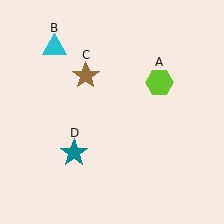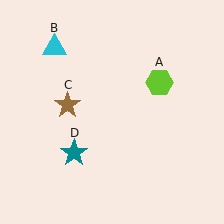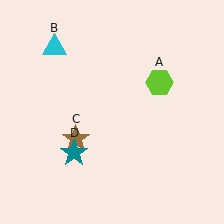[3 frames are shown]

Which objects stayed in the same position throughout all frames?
Lime hexagon (object A) and cyan triangle (object B) and teal star (object D) remained stationary.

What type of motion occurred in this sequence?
The brown star (object C) rotated counterclockwise around the center of the scene.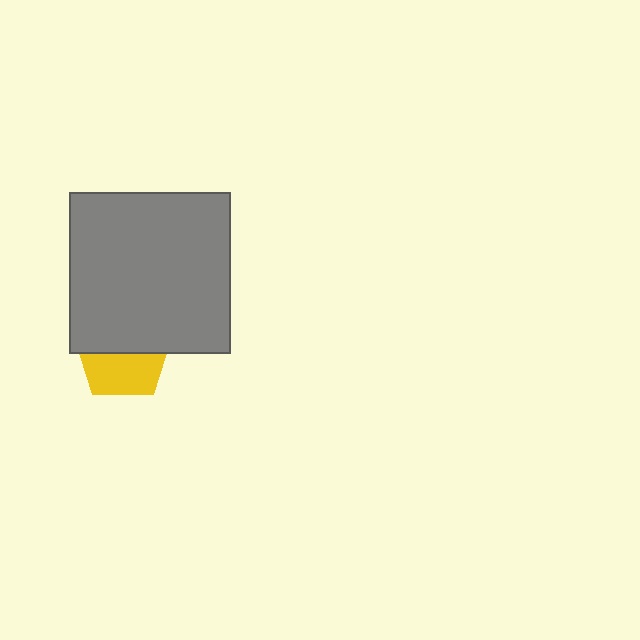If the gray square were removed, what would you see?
You would see the complete yellow pentagon.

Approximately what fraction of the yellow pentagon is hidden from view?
Roughly 51% of the yellow pentagon is hidden behind the gray square.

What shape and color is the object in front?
The object in front is a gray square.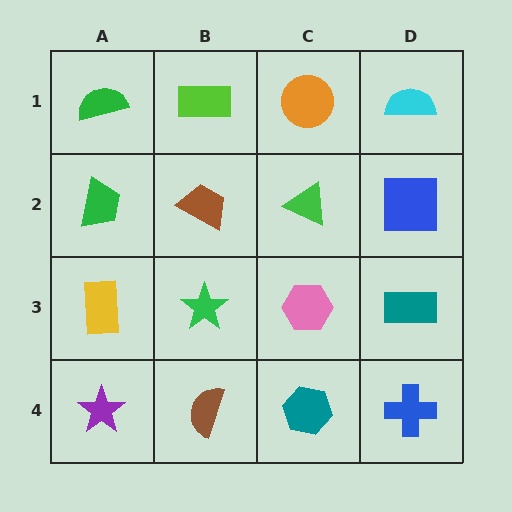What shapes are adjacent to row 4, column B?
A green star (row 3, column B), a purple star (row 4, column A), a teal hexagon (row 4, column C).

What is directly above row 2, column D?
A cyan semicircle.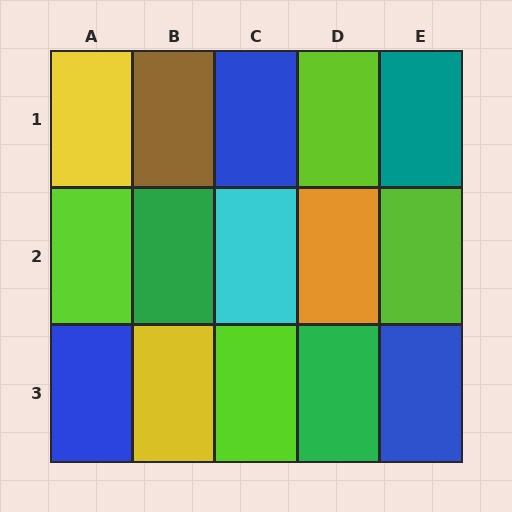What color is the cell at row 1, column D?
Lime.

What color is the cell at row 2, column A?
Lime.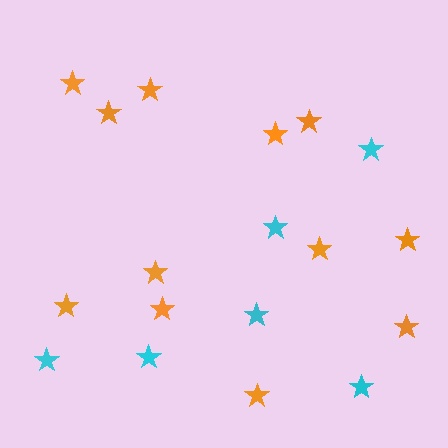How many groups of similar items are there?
There are 2 groups: one group of orange stars (12) and one group of cyan stars (6).